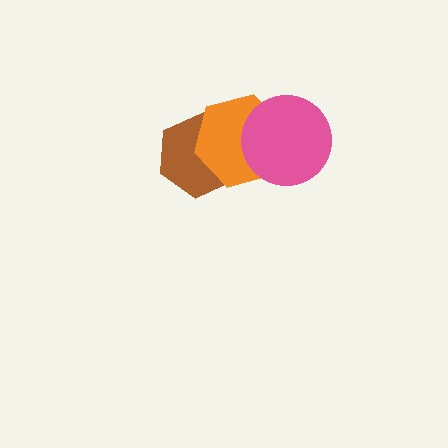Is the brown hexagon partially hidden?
Yes, it is partially covered by another shape.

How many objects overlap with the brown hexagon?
1 object overlaps with the brown hexagon.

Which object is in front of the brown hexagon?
The orange hexagon is in front of the brown hexagon.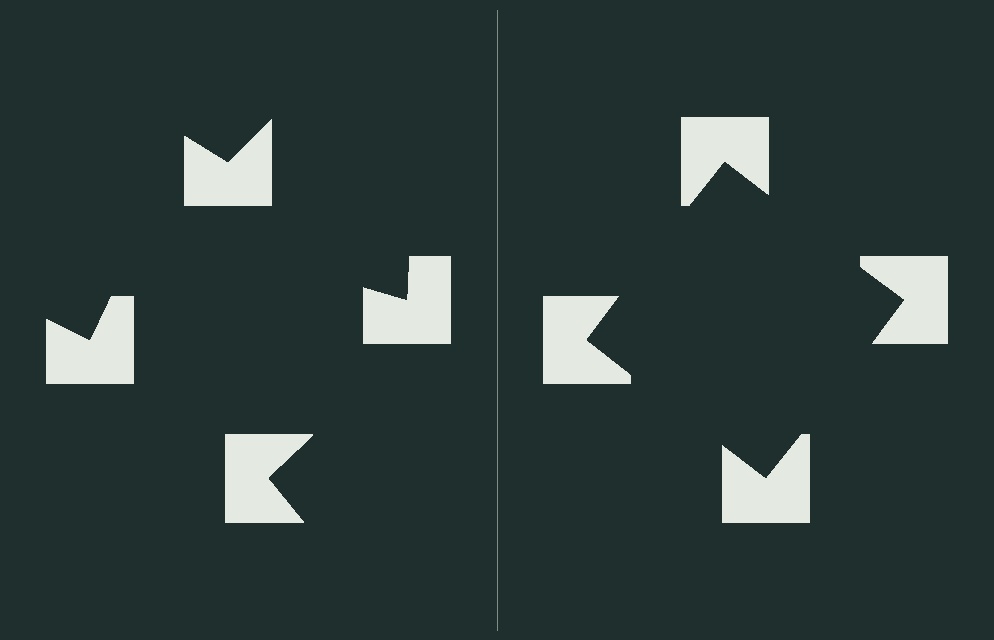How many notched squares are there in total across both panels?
8 — 4 on each side.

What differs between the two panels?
The notched squares are positioned identically on both sides; only the wedge orientations differ. On the right they align to a square; on the left they are misaligned.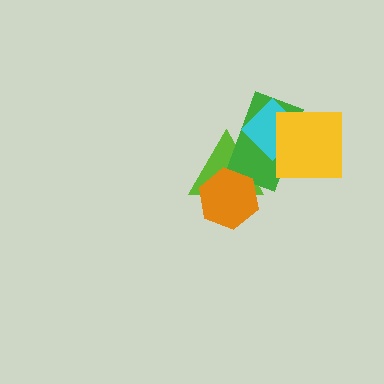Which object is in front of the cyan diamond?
The yellow square is in front of the cyan diamond.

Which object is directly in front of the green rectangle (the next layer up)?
The orange hexagon is directly in front of the green rectangle.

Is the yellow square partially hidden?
No, no other shape covers it.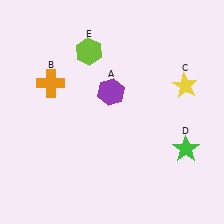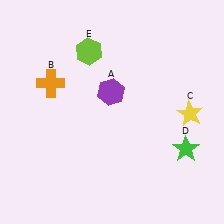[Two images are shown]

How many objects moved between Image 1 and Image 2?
1 object moved between the two images.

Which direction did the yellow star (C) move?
The yellow star (C) moved down.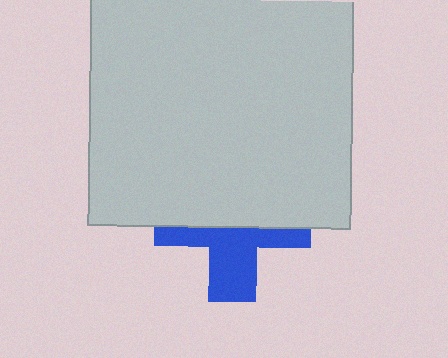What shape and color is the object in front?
The object in front is a light gray square.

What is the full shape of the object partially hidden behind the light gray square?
The partially hidden object is a blue cross.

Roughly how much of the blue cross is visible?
A small part of it is visible (roughly 45%).